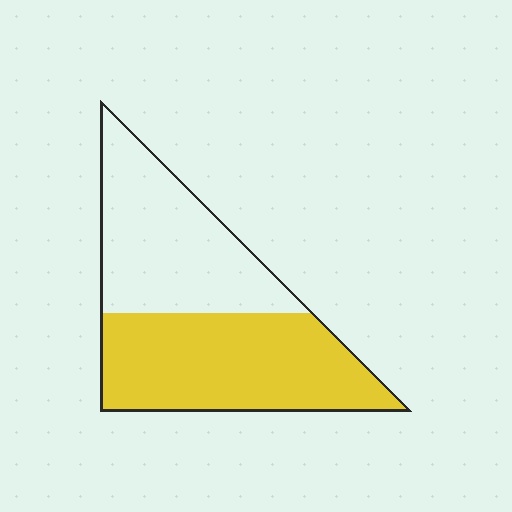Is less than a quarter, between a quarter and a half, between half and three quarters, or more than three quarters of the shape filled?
Between half and three quarters.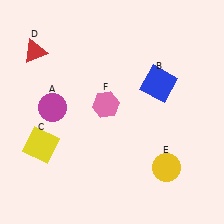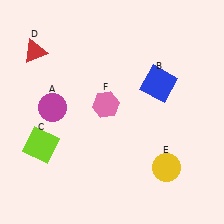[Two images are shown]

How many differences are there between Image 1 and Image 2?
There is 1 difference between the two images.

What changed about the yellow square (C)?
In Image 1, C is yellow. In Image 2, it changed to lime.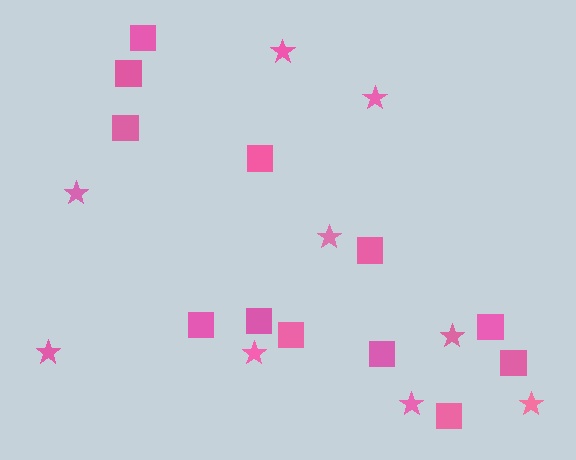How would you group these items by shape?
There are 2 groups: one group of stars (9) and one group of squares (12).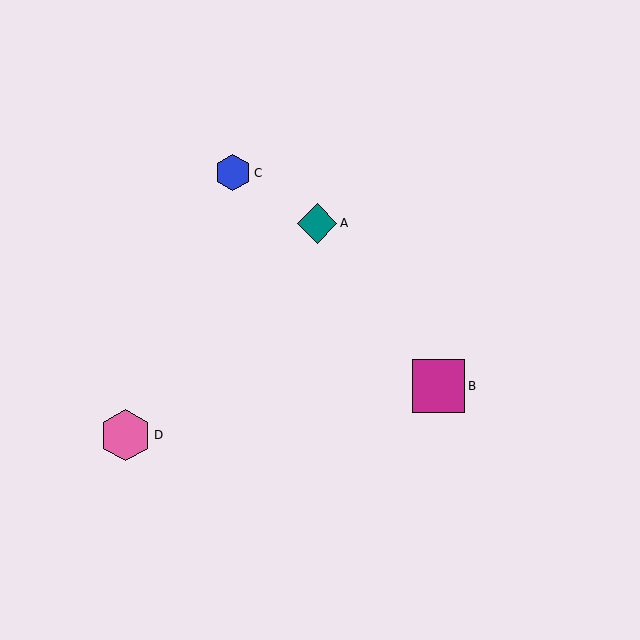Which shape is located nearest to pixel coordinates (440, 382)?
The magenta square (labeled B) at (438, 386) is nearest to that location.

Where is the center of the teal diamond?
The center of the teal diamond is at (317, 223).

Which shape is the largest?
The magenta square (labeled B) is the largest.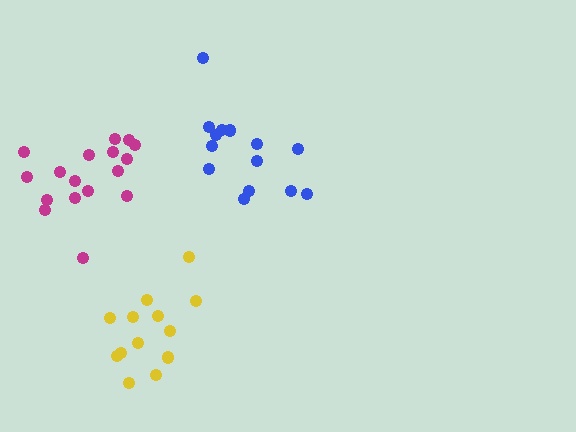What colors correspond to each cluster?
The clusters are colored: blue, yellow, magenta.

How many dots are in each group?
Group 1: 14 dots, Group 2: 13 dots, Group 3: 17 dots (44 total).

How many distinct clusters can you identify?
There are 3 distinct clusters.